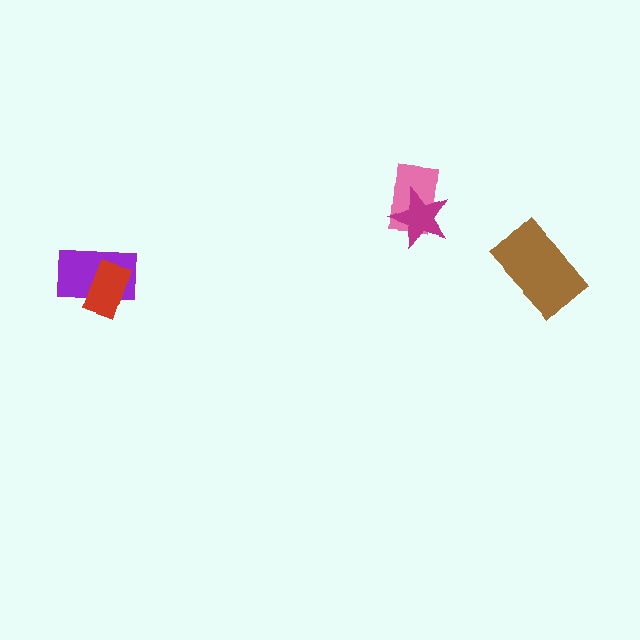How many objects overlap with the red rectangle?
1 object overlaps with the red rectangle.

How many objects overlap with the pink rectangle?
1 object overlaps with the pink rectangle.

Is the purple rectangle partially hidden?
Yes, it is partially covered by another shape.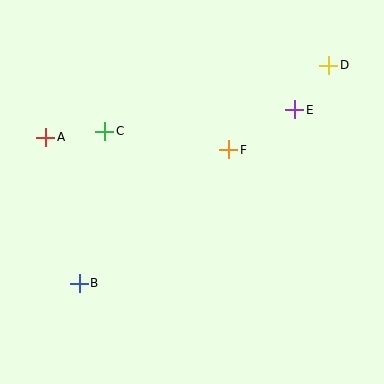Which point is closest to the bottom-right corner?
Point F is closest to the bottom-right corner.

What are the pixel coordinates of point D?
Point D is at (329, 65).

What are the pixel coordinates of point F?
Point F is at (229, 150).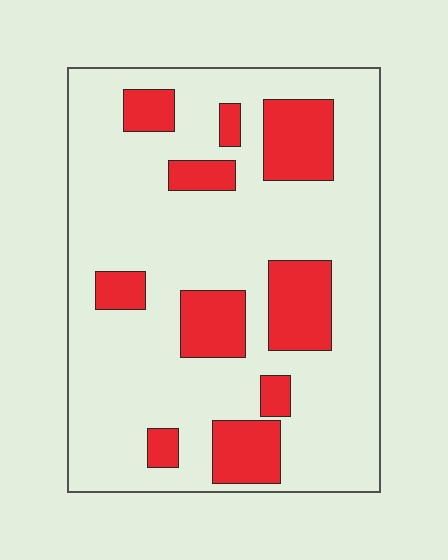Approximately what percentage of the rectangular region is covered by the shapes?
Approximately 25%.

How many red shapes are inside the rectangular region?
10.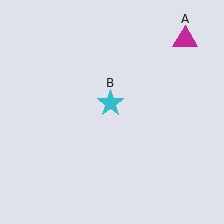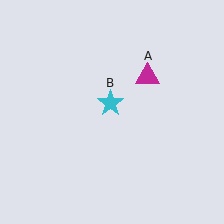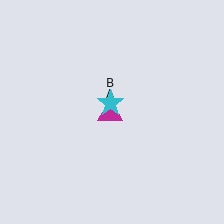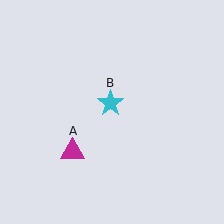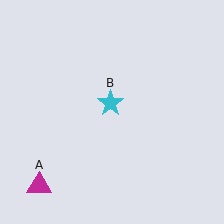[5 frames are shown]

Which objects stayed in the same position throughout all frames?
Cyan star (object B) remained stationary.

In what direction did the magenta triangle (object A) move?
The magenta triangle (object A) moved down and to the left.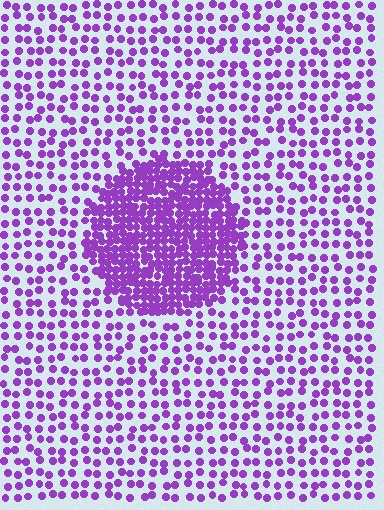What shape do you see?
I see a circle.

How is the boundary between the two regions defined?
The boundary is defined by a change in element density (approximately 2.7x ratio). All elements are the same color, size, and shape.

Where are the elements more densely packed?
The elements are more densely packed inside the circle boundary.